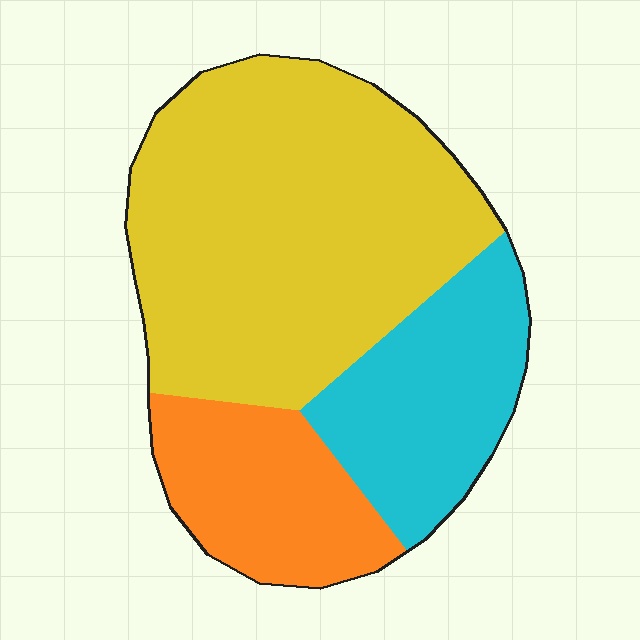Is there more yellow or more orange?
Yellow.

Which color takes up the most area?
Yellow, at roughly 55%.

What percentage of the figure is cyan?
Cyan covers 23% of the figure.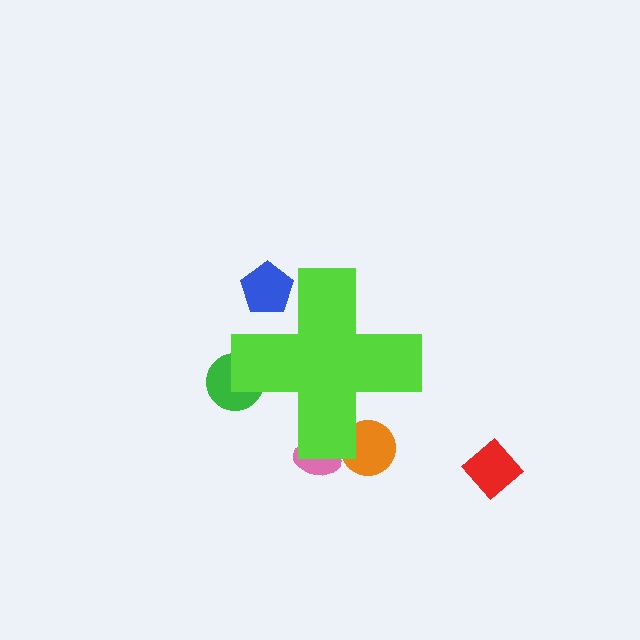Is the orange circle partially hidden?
Yes, the orange circle is partially hidden behind the lime cross.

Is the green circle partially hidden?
Yes, the green circle is partially hidden behind the lime cross.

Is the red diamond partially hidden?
No, the red diamond is fully visible.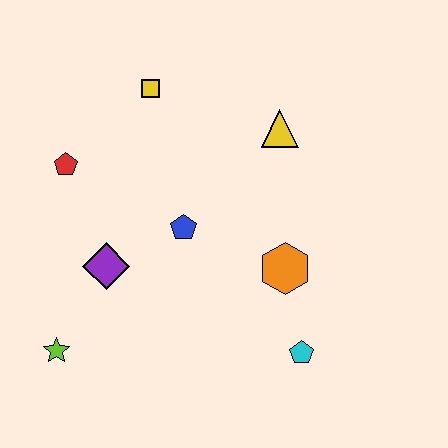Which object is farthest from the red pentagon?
The cyan pentagon is farthest from the red pentagon.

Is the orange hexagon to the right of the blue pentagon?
Yes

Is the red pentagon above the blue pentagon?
Yes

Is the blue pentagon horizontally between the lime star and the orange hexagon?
Yes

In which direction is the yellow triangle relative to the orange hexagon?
The yellow triangle is above the orange hexagon.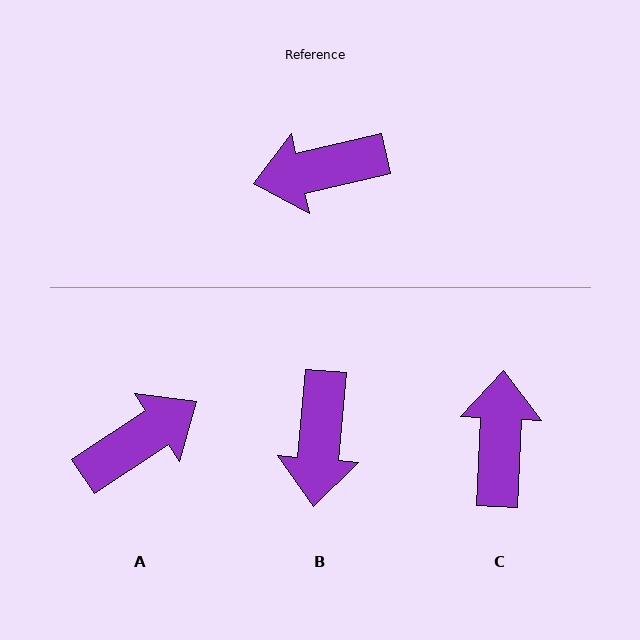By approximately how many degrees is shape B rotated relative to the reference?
Approximately 72 degrees counter-clockwise.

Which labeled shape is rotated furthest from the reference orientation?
A, about 159 degrees away.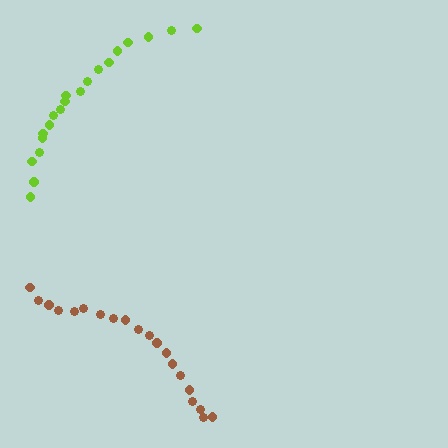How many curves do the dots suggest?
There are 2 distinct paths.